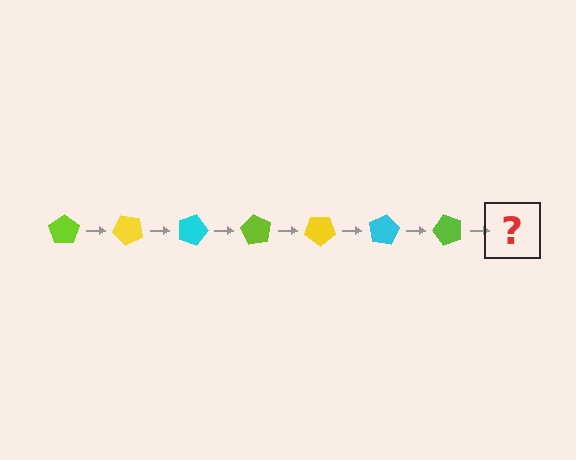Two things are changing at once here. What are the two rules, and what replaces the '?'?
The two rules are that it rotates 45 degrees each step and the color cycles through lime, yellow, and cyan. The '?' should be a yellow pentagon, rotated 315 degrees from the start.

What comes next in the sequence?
The next element should be a yellow pentagon, rotated 315 degrees from the start.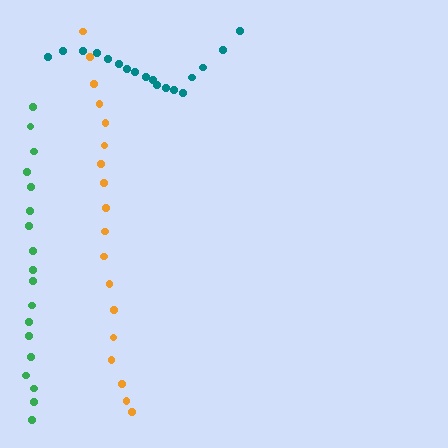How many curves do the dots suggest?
There are 3 distinct paths.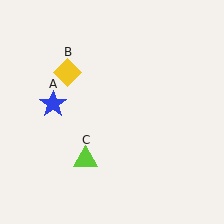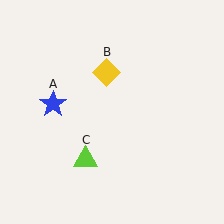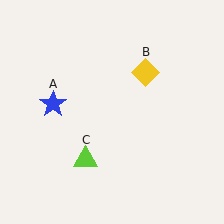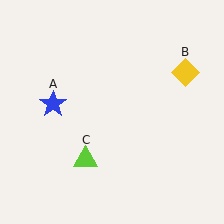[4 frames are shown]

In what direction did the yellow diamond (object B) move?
The yellow diamond (object B) moved right.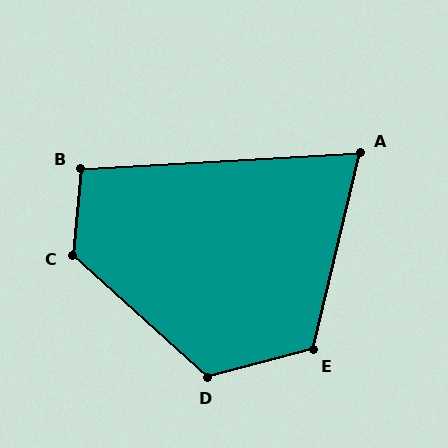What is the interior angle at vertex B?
Approximately 98 degrees (obtuse).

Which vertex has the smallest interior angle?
A, at approximately 73 degrees.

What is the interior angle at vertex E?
Approximately 118 degrees (obtuse).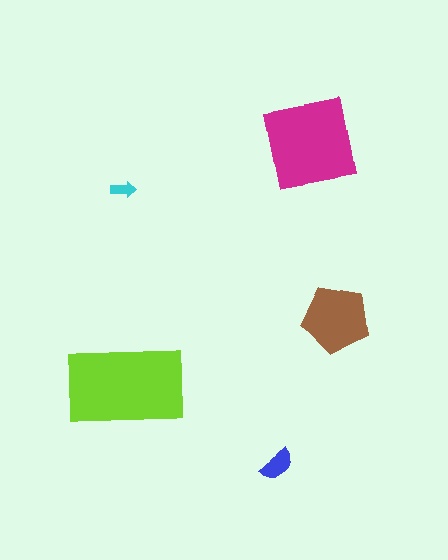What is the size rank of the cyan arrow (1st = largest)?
5th.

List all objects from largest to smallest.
The lime rectangle, the magenta square, the brown pentagon, the blue semicircle, the cyan arrow.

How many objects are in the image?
There are 5 objects in the image.